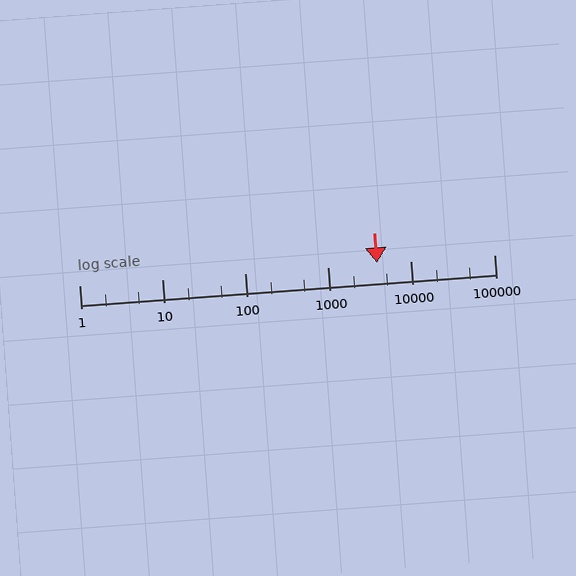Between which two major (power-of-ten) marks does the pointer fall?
The pointer is between 1000 and 10000.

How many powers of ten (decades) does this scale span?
The scale spans 5 decades, from 1 to 100000.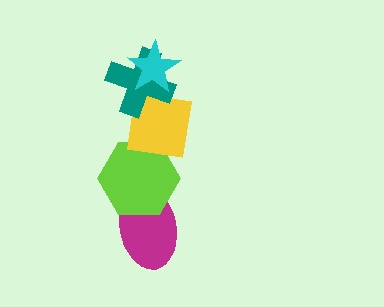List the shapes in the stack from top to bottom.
From top to bottom: the cyan star, the teal cross, the yellow square, the lime hexagon, the magenta ellipse.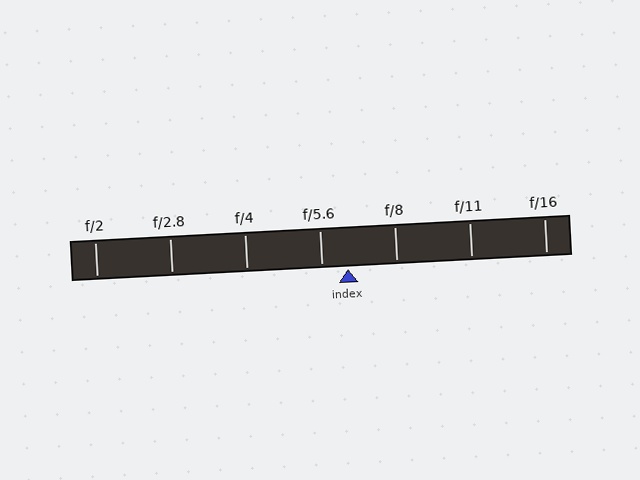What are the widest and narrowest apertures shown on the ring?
The widest aperture shown is f/2 and the narrowest is f/16.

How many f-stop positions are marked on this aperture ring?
There are 7 f-stop positions marked.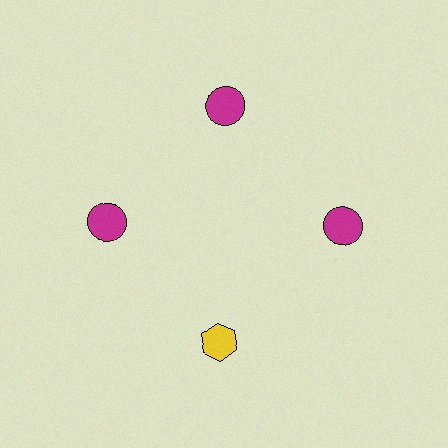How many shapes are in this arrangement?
There are 4 shapes arranged in a ring pattern.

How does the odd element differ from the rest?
It differs in both color (yellow instead of magenta) and shape (hexagon instead of circle).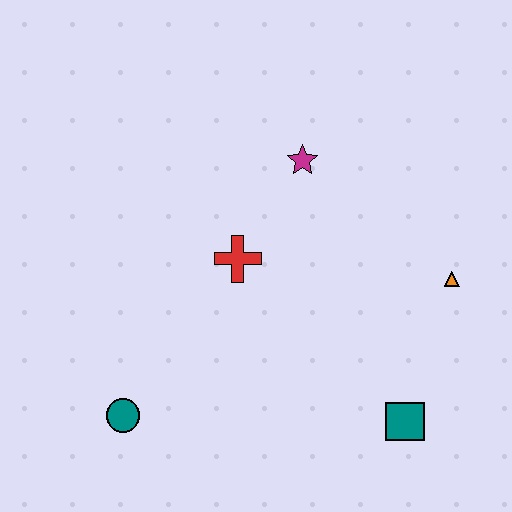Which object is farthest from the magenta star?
The teal circle is farthest from the magenta star.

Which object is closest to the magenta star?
The red cross is closest to the magenta star.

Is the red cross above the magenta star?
No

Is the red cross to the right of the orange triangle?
No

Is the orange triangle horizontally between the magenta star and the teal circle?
No